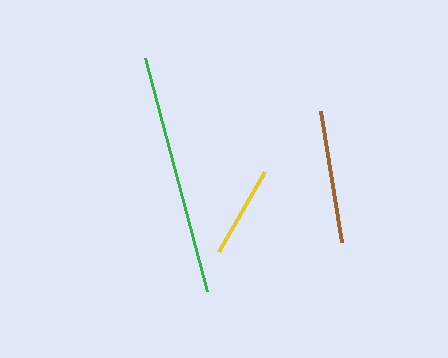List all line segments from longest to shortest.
From longest to shortest: green, brown, yellow.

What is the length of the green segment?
The green segment is approximately 240 pixels long.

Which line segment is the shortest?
The yellow line is the shortest at approximately 93 pixels.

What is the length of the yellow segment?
The yellow segment is approximately 93 pixels long.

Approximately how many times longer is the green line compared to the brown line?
The green line is approximately 1.8 times the length of the brown line.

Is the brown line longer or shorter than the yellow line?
The brown line is longer than the yellow line.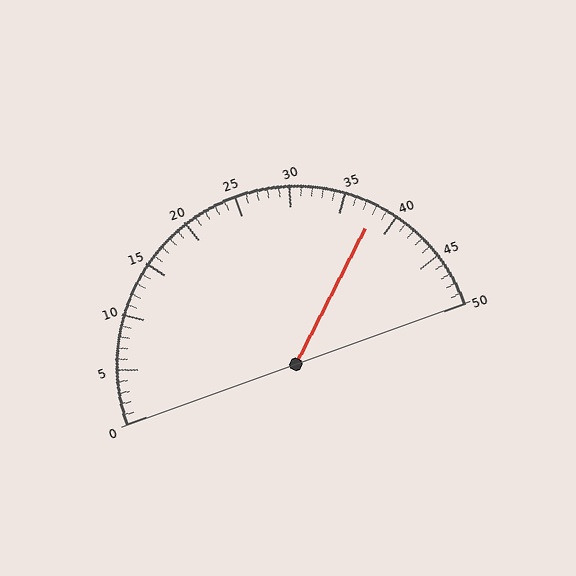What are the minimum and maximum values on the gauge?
The gauge ranges from 0 to 50.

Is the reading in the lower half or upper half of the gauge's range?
The reading is in the upper half of the range (0 to 50).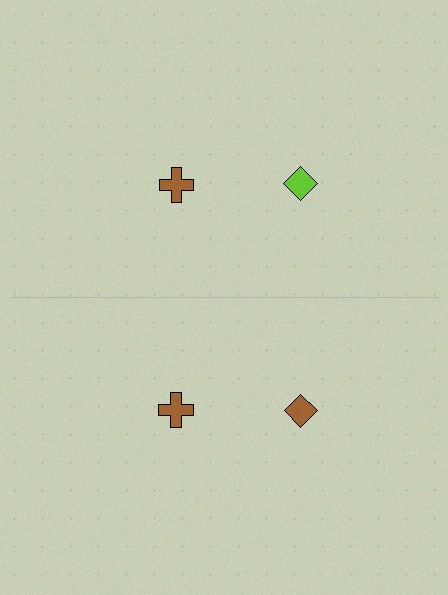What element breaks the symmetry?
The brown diamond on the bottom side breaks the symmetry — its mirror counterpart is lime.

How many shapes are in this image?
There are 4 shapes in this image.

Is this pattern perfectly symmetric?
No, the pattern is not perfectly symmetric. The brown diamond on the bottom side breaks the symmetry — its mirror counterpart is lime.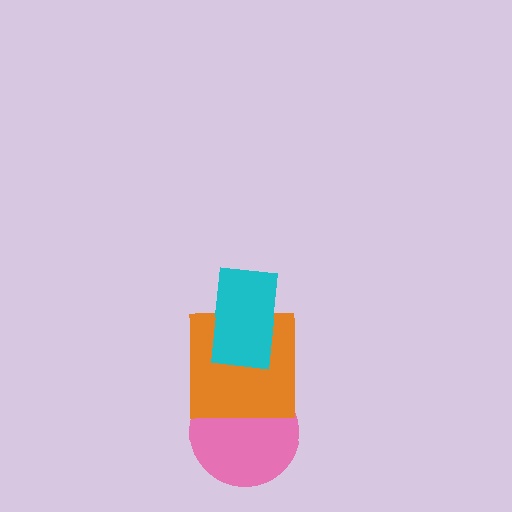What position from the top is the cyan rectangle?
The cyan rectangle is 1st from the top.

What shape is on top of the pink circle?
The orange square is on top of the pink circle.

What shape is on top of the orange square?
The cyan rectangle is on top of the orange square.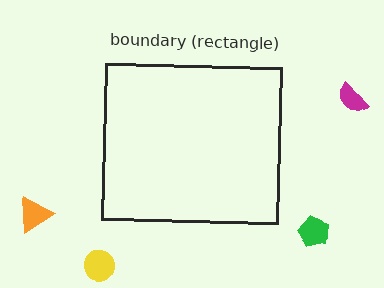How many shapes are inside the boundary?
0 inside, 4 outside.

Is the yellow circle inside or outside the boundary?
Outside.